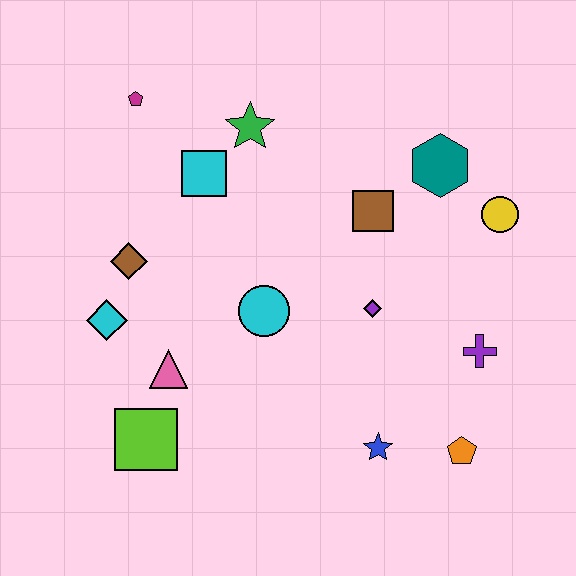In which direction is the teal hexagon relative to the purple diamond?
The teal hexagon is above the purple diamond.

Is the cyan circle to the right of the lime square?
Yes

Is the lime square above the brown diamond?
No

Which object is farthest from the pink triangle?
The yellow circle is farthest from the pink triangle.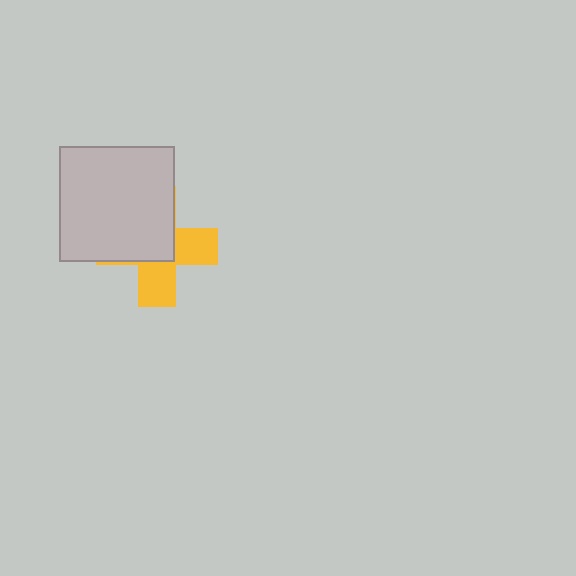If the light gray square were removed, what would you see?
You would see the complete yellow cross.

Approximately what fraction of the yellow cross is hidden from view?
Roughly 55% of the yellow cross is hidden behind the light gray square.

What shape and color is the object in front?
The object in front is a light gray square.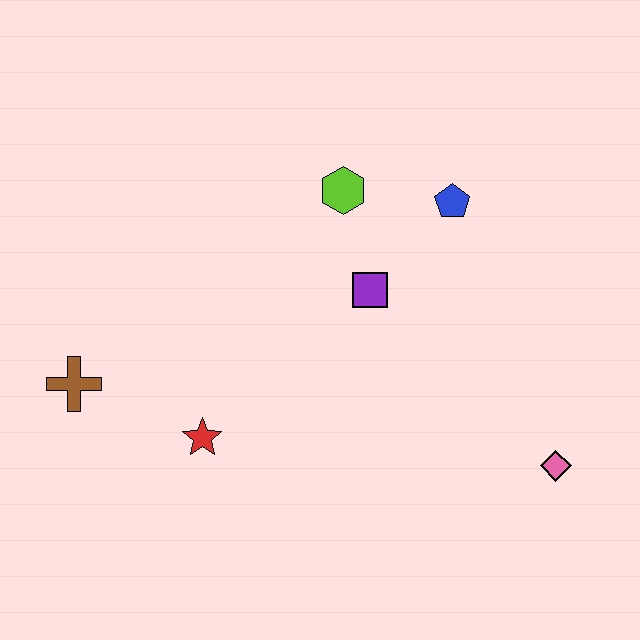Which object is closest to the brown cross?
The red star is closest to the brown cross.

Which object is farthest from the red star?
The pink diamond is farthest from the red star.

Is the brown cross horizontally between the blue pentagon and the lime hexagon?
No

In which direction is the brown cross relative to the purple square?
The brown cross is to the left of the purple square.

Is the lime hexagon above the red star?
Yes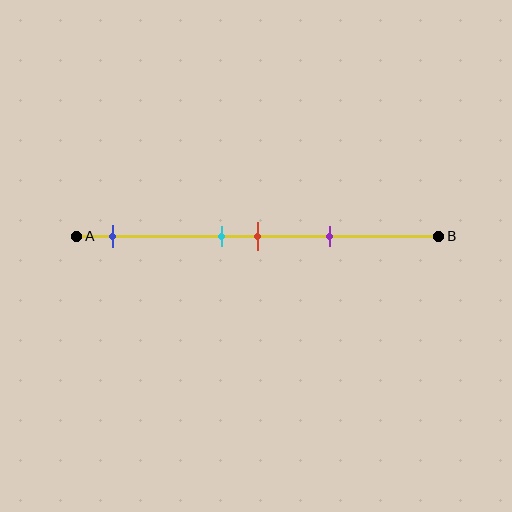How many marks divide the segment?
There are 4 marks dividing the segment.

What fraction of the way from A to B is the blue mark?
The blue mark is approximately 10% (0.1) of the way from A to B.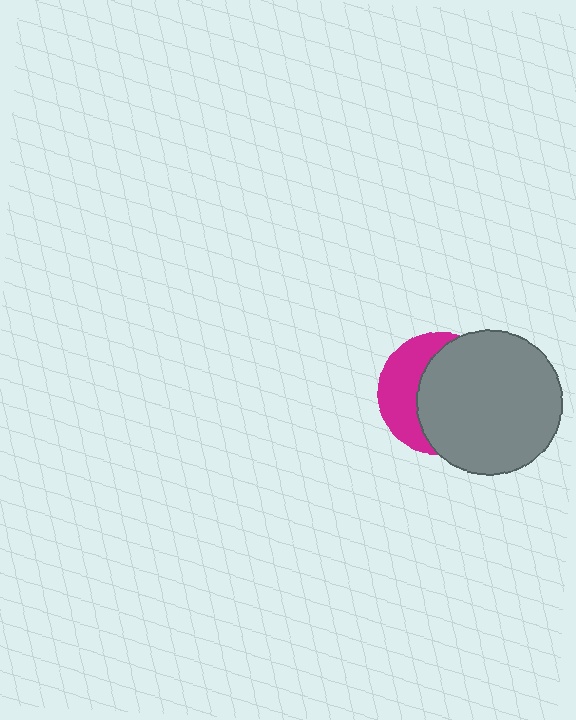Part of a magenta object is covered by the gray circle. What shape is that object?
It is a circle.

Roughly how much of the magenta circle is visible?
A small part of it is visible (roughly 37%).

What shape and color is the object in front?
The object in front is a gray circle.